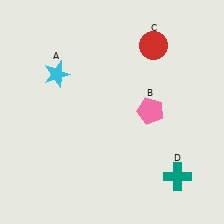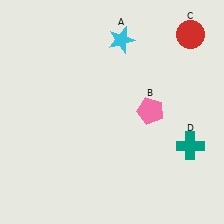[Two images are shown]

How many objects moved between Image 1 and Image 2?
3 objects moved between the two images.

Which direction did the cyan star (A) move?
The cyan star (A) moved right.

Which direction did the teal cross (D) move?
The teal cross (D) moved up.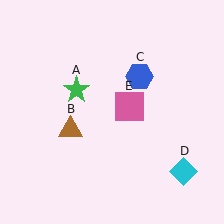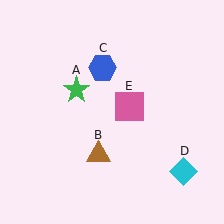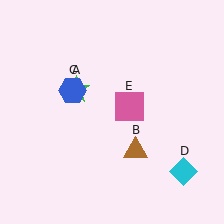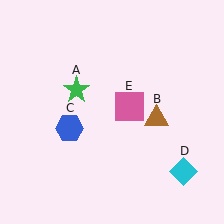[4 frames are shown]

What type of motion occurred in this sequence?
The brown triangle (object B), blue hexagon (object C) rotated counterclockwise around the center of the scene.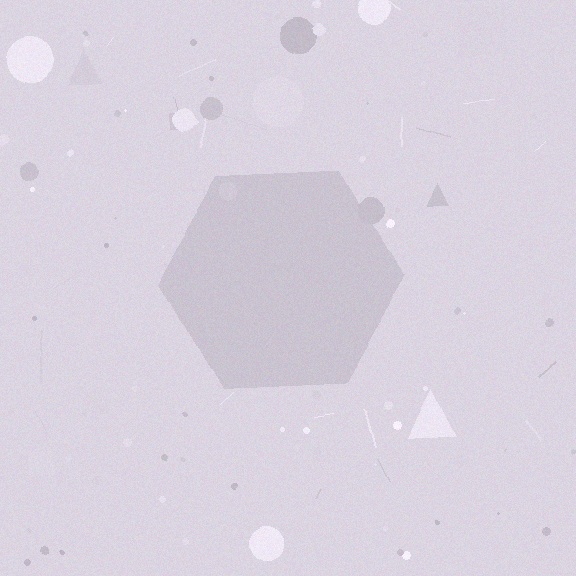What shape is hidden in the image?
A hexagon is hidden in the image.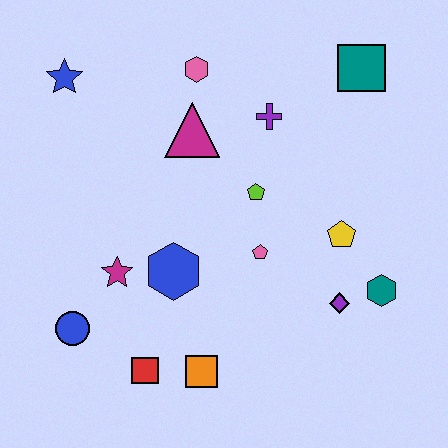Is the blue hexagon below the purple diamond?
No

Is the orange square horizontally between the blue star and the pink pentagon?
Yes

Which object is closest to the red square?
The orange square is closest to the red square.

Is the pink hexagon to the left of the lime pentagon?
Yes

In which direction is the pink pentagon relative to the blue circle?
The pink pentagon is to the right of the blue circle.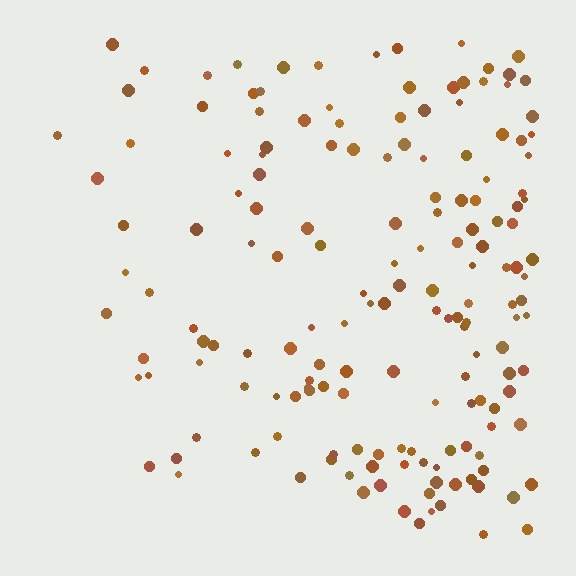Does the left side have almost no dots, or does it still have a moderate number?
Still a moderate number, just noticeably fewer than the right.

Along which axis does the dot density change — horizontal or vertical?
Horizontal.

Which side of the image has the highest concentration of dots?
The right.